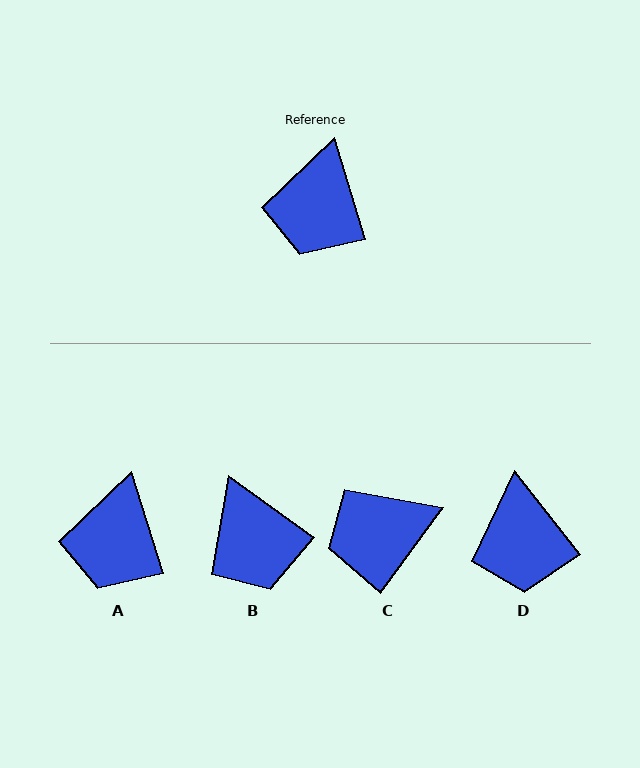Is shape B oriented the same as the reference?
No, it is off by about 37 degrees.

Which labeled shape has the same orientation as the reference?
A.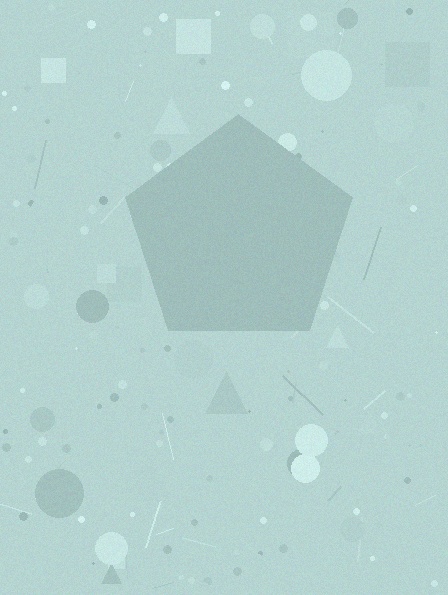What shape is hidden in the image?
A pentagon is hidden in the image.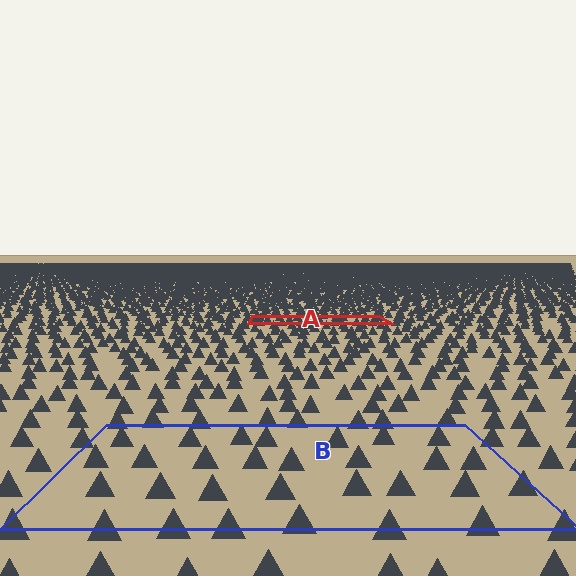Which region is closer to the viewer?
Region B is closer. The texture elements there are larger and more spread out.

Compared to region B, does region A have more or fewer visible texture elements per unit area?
Region A has more texture elements per unit area — they are packed more densely because it is farther away.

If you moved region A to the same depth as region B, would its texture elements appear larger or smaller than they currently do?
They would appear larger. At a closer depth, the same texture elements are projected at a bigger on-screen size.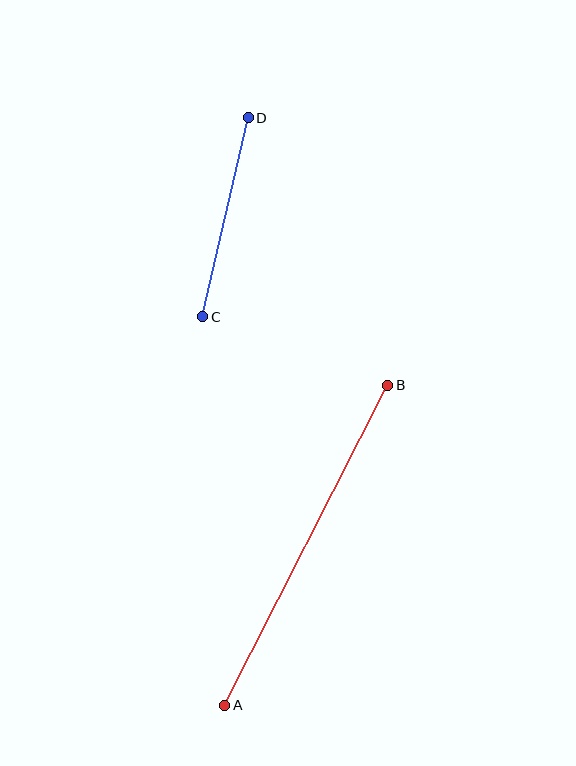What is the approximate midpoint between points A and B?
The midpoint is at approximately (306, 545) pixels.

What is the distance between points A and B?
The distance is approximately 359 pixels.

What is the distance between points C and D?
The distance is approximately 204 pixels.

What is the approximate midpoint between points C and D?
The midpoint is at approximately (225, 217) pixels.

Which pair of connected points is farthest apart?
Points A and B are farthest apart.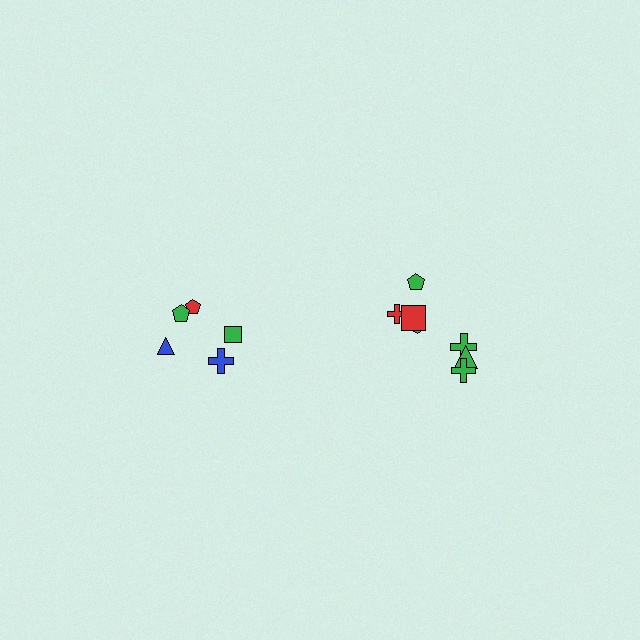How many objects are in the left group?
There are 5 objects.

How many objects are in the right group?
There are 7 objects.